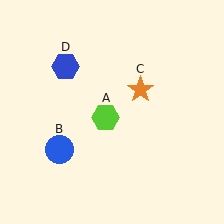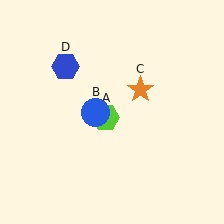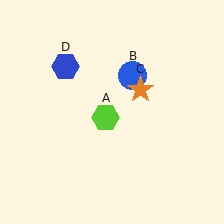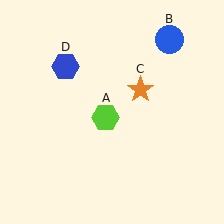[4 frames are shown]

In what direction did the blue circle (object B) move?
The blue circle (object B) moved up and to the right.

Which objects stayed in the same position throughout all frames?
Lime hexagon (object A) and orange star (object C) and blue hexagon (object D) remained stationary.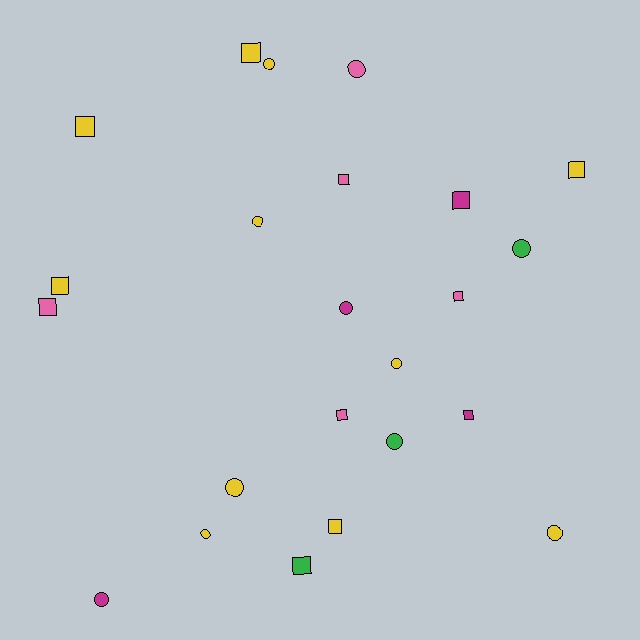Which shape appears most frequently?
Square, with 12 objects.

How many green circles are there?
There are 2 green circles.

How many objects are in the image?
There are 23 objects.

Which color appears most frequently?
Yellow, with 11 objects.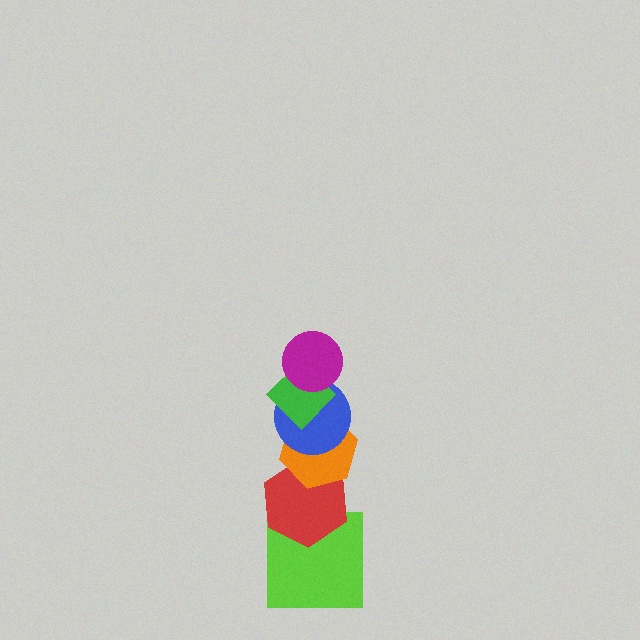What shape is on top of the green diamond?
The magenta circle is on top of the green diamond.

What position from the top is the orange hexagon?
The orange hexagon is 4th from the top.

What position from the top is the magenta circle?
The magenta circle is 1st from the top.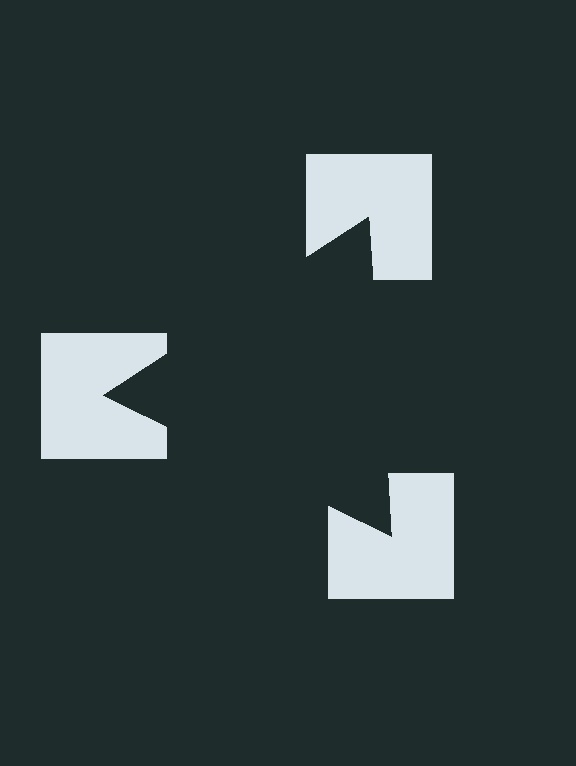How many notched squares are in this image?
There are 3 — one at each vertex of the illusory triangle.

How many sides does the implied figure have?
3 sides.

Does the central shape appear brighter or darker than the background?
It typically appears slightly darker than the background, even though no actual brightness change is drawn.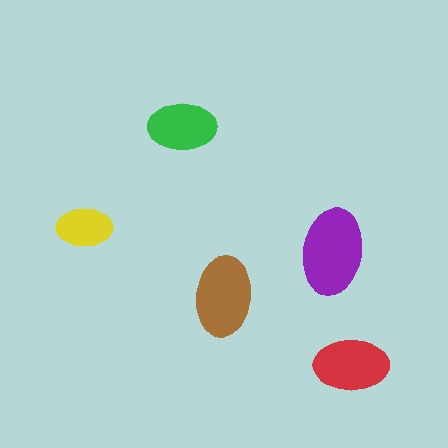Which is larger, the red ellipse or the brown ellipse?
The brown one.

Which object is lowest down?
The red ellipse is bottommost.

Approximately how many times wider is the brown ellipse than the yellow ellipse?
About 1.5 times wider.